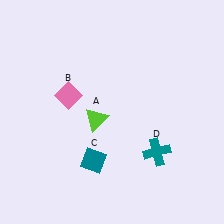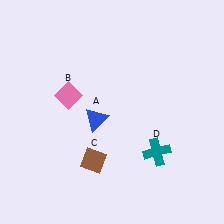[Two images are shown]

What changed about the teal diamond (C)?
In Image 1, C is teal. In Image 2, it changed to brown.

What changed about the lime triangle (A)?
In Image 1, A is lime. In Image 2, it changed to blue.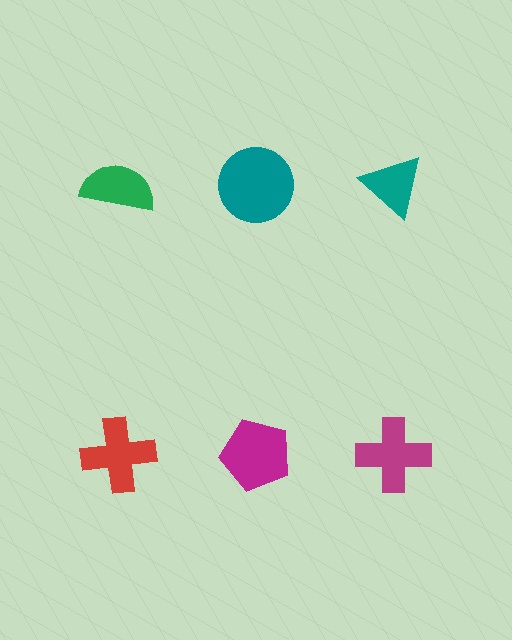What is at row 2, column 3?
A magenta cross.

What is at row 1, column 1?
A green semicircle.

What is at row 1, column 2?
A teal circle.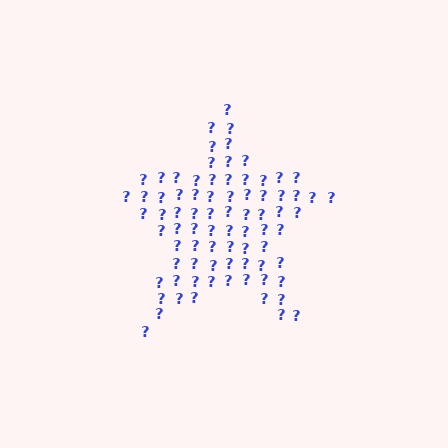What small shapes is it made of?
It is made of small question marks.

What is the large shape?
The large shape is a star.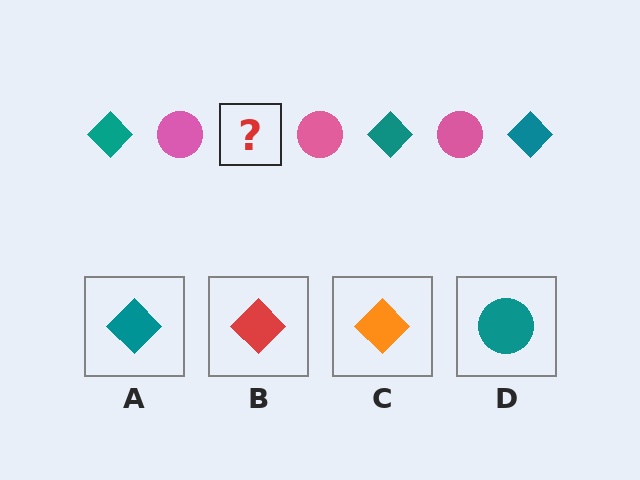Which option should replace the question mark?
Option A.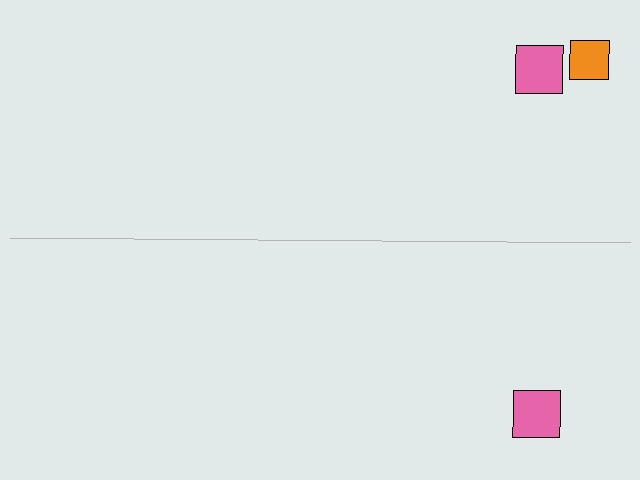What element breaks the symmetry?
A orange square is missing from the bottom side.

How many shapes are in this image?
There are 3 shapes in this image.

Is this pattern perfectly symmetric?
No, the pattern is not perfectly symmetric. A orange square is missing from the bottom side.